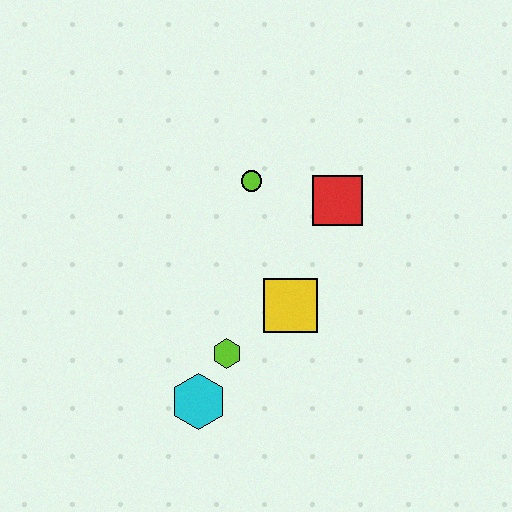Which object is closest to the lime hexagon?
The cyan hexagon is closest to the lime hexagon.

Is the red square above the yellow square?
Yes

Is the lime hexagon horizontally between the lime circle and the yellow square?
No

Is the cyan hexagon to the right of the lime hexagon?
No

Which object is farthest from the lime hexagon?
The red square is farthest from the lime hexagon.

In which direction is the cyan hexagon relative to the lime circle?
The cyan hexagon is below the lime circle.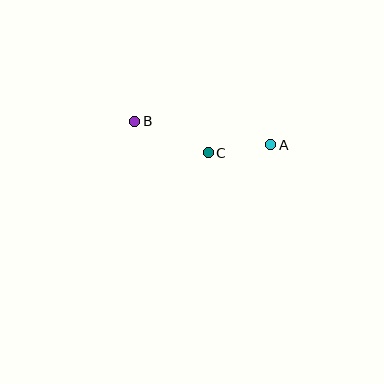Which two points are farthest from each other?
Points A and B are farthest from each other.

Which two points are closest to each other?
Points A and C are closest to each other.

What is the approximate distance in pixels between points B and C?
The distance between B and C is approximately 80 pixels.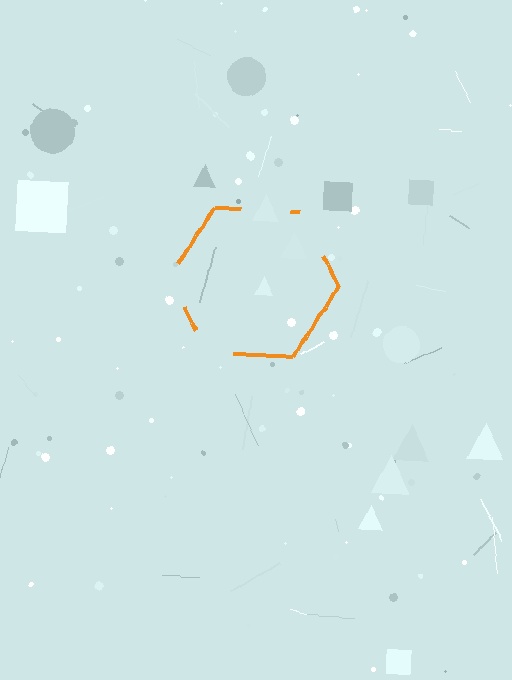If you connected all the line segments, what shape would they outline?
They would outline a hexagon.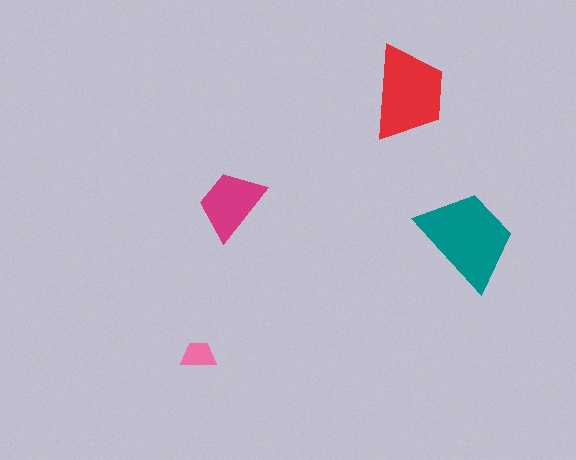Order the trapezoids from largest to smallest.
the teal one, the red one, the magenta one, the pink one.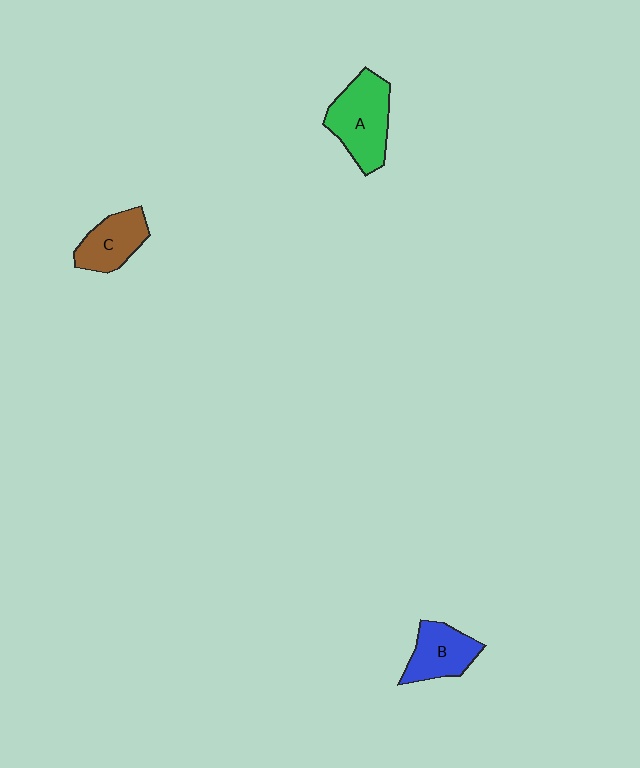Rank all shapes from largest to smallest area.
From largest to smallest: A (green), B (blue), C (brown).